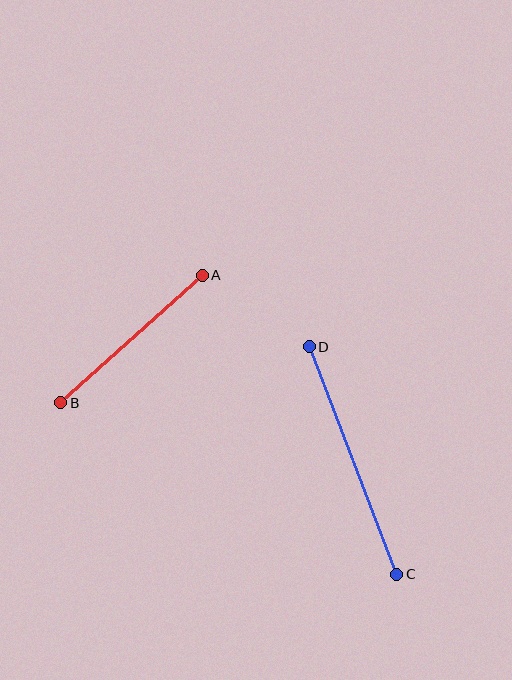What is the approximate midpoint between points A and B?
The midpoint is at approximately (131, 339) pixels.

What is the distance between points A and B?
The distance is approximately 190 pixels.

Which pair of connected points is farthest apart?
Points C and D are farthest apart.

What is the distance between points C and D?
The distance is approximately 244 pixels.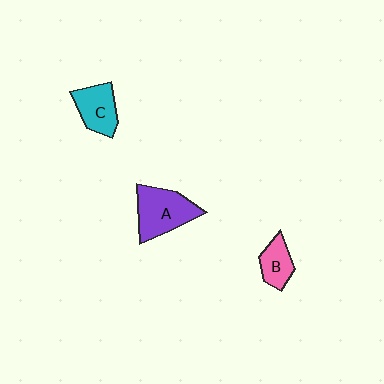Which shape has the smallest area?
Shape B (pink).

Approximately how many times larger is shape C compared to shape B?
Approximately 1.3 times.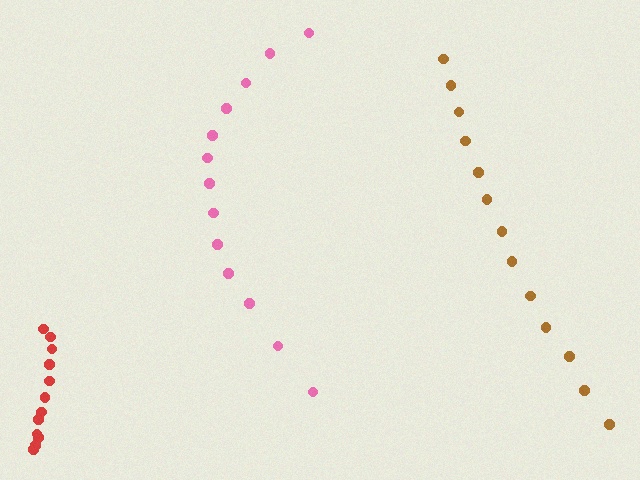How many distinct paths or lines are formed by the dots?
There are 3 distinct paths.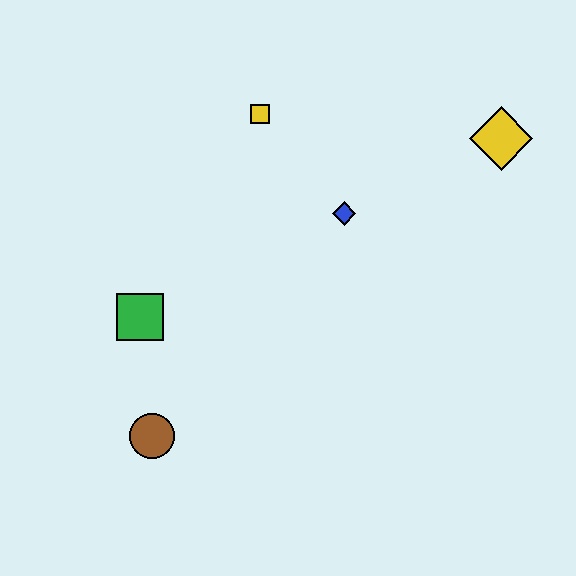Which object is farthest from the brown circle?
The yellow diamond is farthest from the brown circle.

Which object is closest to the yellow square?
The blue diamond is closest to the yellow square.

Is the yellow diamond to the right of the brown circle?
Yes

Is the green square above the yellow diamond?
No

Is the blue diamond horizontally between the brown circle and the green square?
No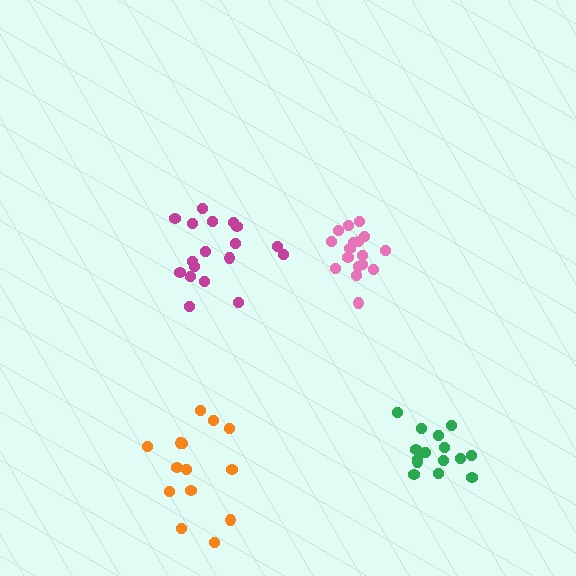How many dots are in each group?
Group 1: 18 dots, Group 2: 17 dots, Group 3: 15 dots, Group 4: 14 dots (64 total).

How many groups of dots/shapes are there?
There are 4 groups.